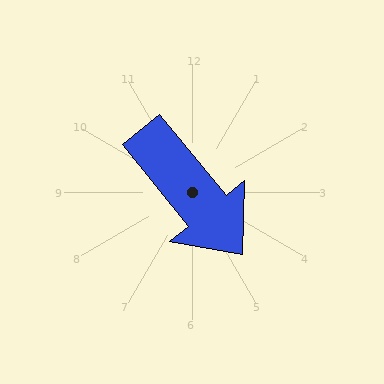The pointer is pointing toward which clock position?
Roughly 5 o'clock.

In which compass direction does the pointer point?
Southeast.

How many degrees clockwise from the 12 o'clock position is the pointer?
Approximately 141 degrees.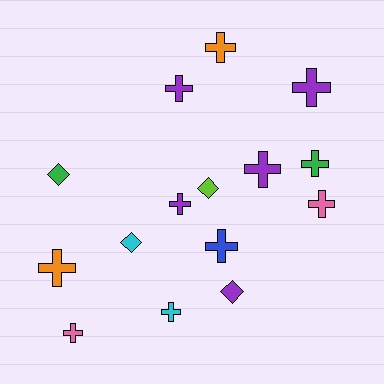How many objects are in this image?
There are 15 objects.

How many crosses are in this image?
There are 11 crosses.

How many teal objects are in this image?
There are no teal objects.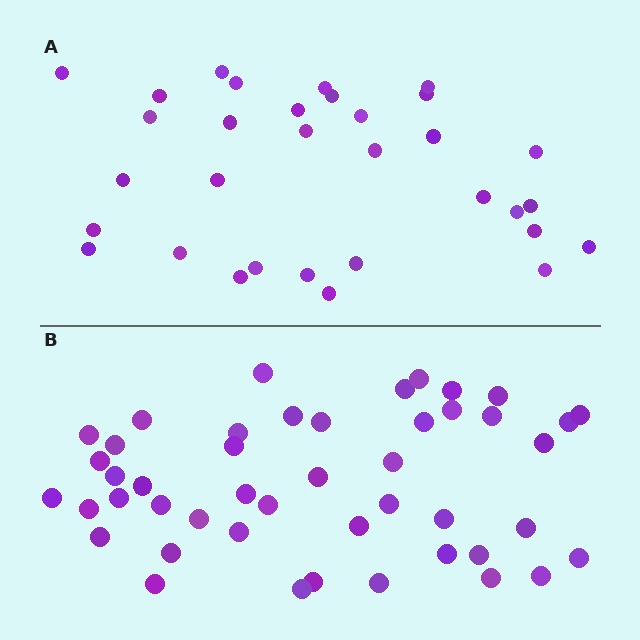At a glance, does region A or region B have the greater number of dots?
Region B (the bottom region) has more dots.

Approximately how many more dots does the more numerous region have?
Region B has approximately 15 more dots than region A.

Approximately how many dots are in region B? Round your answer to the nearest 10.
About 50 dots. (The exact count is 46, which rounds to 50.)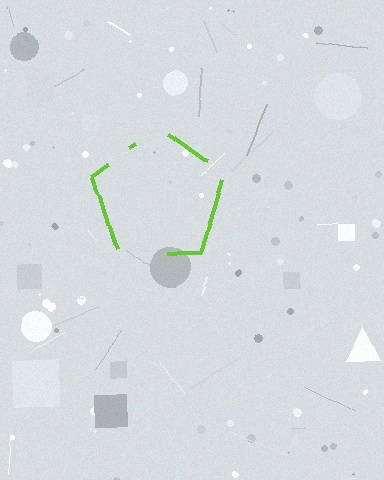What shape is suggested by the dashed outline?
The dashed outline suggests a pentagon.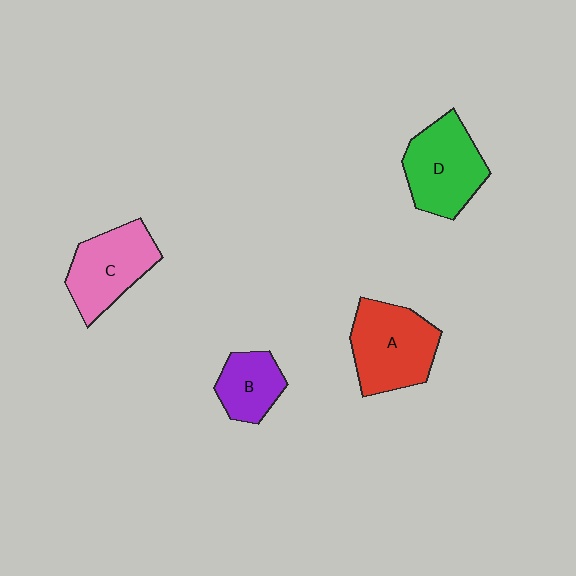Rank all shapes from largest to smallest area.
From largest to smallest: A (red), D (green), C (pink), B (purple).